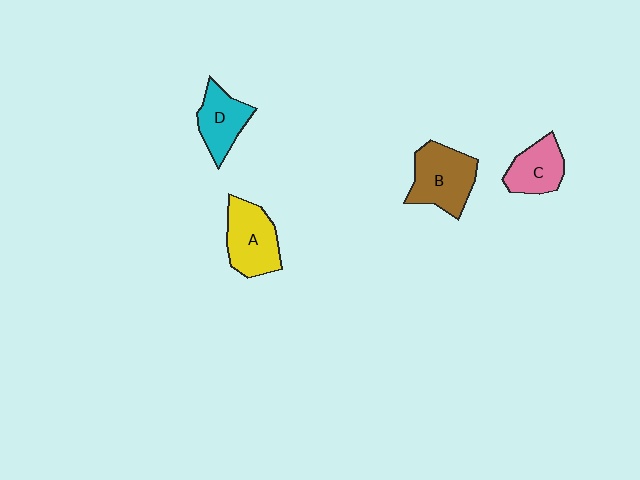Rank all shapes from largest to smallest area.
From largest to smallest: B (brown), A (yellow), D (cyan), C (pink).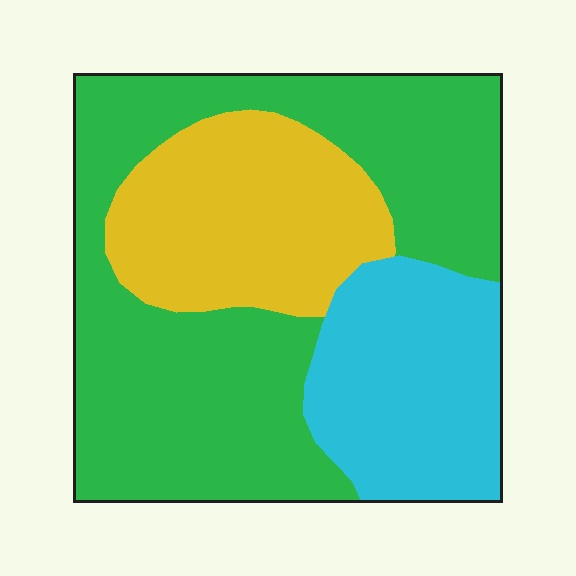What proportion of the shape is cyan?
Cyan takes up about one quarter (1/4) of the shape.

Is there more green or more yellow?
Green.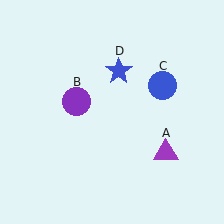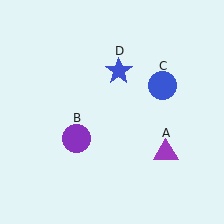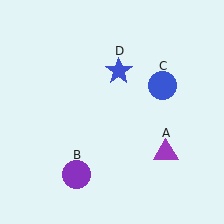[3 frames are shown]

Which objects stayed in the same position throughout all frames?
Purple triangle (object A) and blue circle (object C) and blue star (object D) remained stationary.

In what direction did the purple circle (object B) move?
The purple circle (object B) moved down.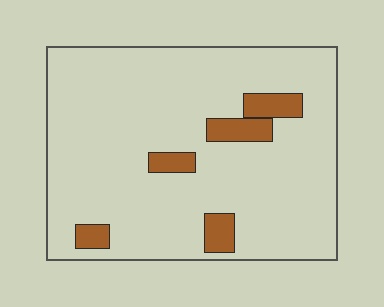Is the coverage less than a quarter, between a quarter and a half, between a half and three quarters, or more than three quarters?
Less than a quarter.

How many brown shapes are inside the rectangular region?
5.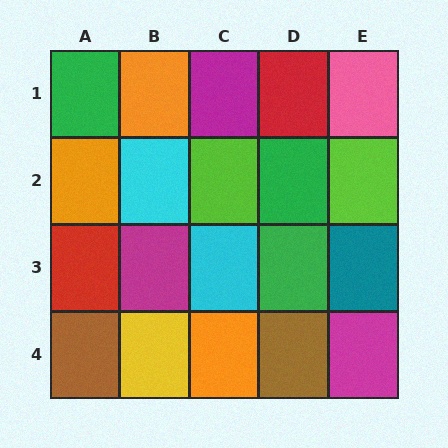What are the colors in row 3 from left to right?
Red, magenta, cyan, green, teal.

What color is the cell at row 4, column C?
Orange.